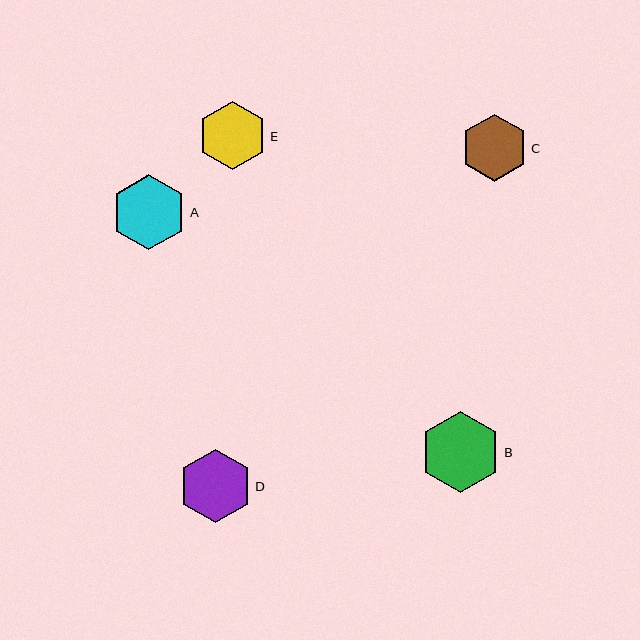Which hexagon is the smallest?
Hexagon C is the smallest with a size of approximately 67 pixels.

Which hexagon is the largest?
Hexagon B is the largest with a size of approximately 81 pixels.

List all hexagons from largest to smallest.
From largest to smallest: B, A, D, E, C.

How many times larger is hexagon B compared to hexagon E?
Hexagon B is approximately 1.2 times the size of hexagon E.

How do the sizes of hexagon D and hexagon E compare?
Hexagon D and hexagon E are approximately the same size.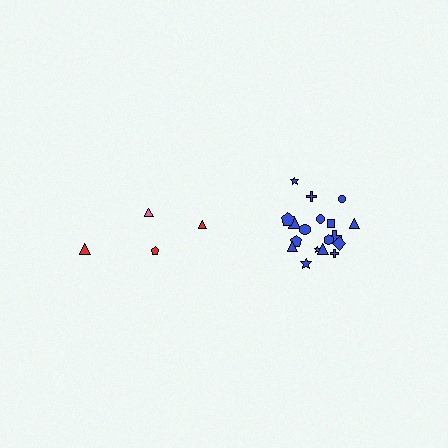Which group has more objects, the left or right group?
The right group.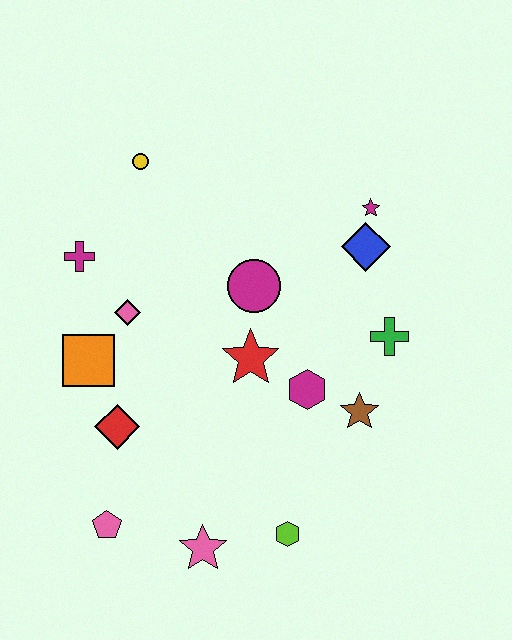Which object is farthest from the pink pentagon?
The magenta star is farthest from the pink pentagon.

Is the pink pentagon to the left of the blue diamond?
Yes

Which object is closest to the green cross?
The brown star is closest to the green cross.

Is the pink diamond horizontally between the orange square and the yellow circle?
Yes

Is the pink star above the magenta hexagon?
No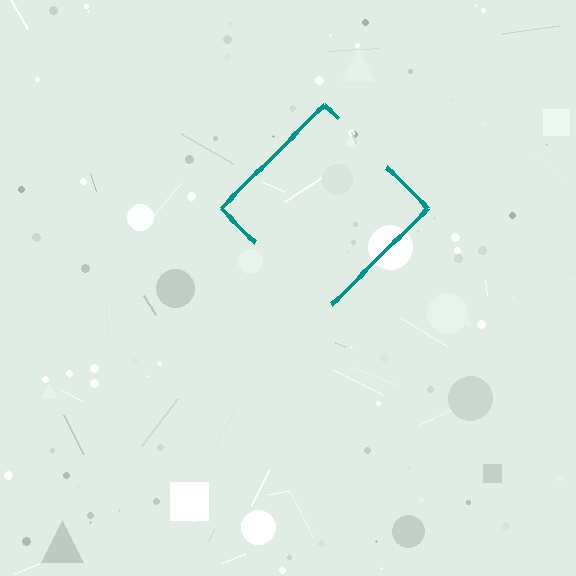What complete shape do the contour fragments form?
The contour fragments form a diamond.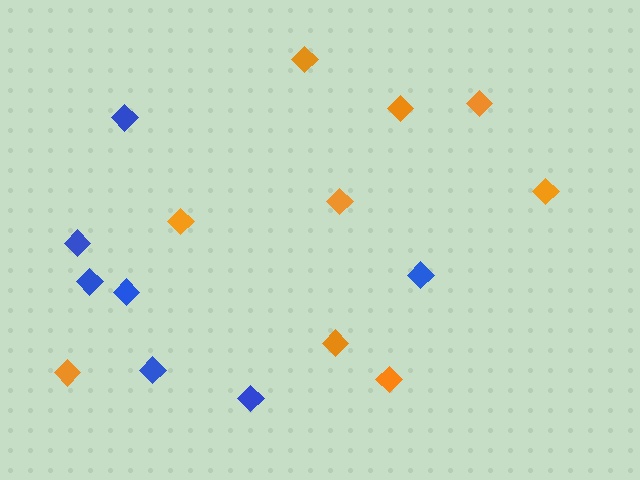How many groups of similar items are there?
There are 2 groups: one group of orange diamonds (9) and one group of blue diamonds (7).